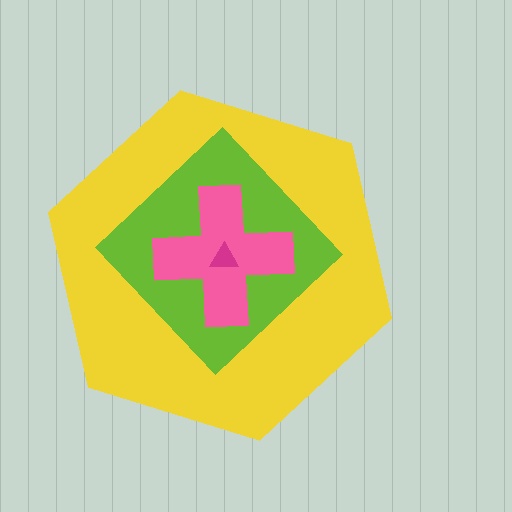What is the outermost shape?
The yellow hexagon.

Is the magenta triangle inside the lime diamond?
Yes.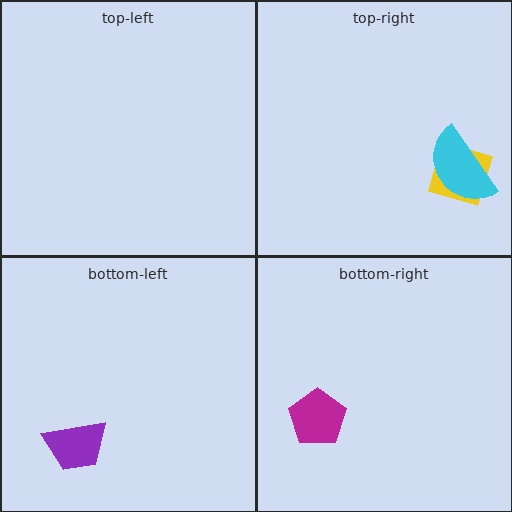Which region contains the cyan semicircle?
The top-right region.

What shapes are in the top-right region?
The yellow square, the cyan semicircle.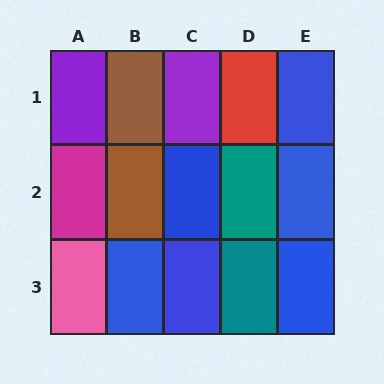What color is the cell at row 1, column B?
Brown.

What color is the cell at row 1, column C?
Purple.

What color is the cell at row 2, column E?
Blue.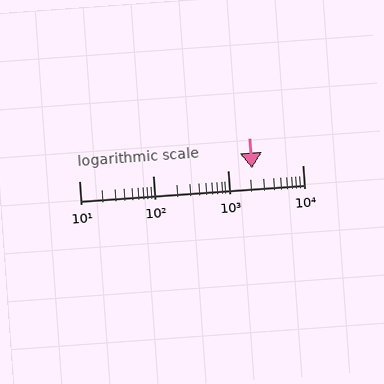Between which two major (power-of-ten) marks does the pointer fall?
The pointer is between 1000 and 10000.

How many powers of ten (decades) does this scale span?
The scale spans 3 decades, from 10 to 10000.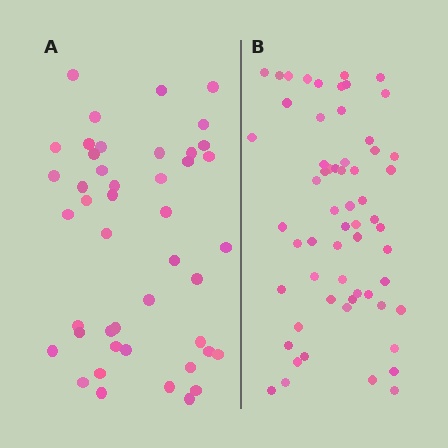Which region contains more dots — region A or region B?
Region B (the right region) has more dots.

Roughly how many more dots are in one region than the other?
Region B has approximately 15 more dots than region A.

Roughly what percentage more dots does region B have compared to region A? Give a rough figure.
About 35% more.